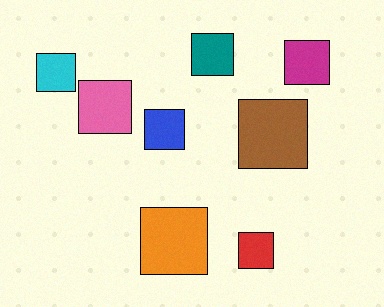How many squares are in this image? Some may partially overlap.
There are 8 squares.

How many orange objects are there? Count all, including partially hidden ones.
There is 1 orange object.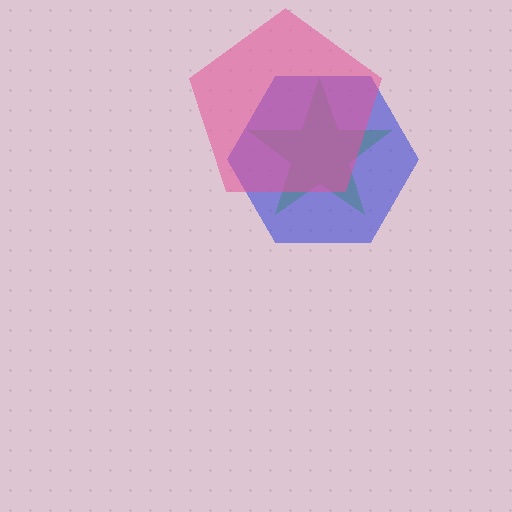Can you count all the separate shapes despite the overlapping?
Yes, there are 3 separate shapes.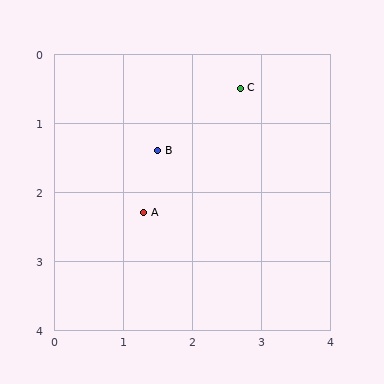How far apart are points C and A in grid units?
Points C and A are about 2.3 grid units apart.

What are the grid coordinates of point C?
Point C is at approximately (2.7, 0.5).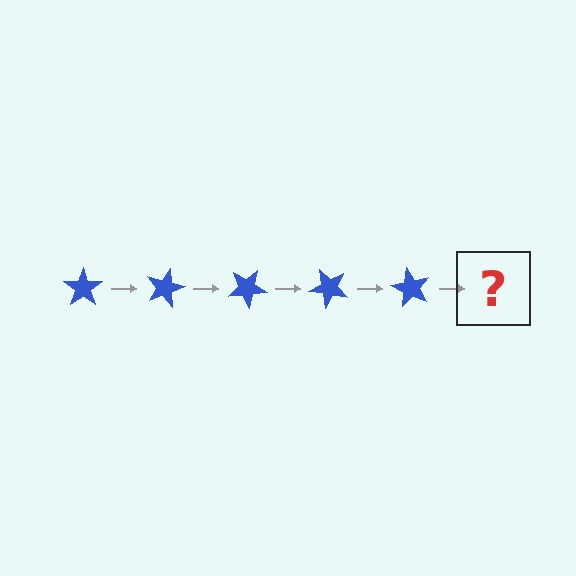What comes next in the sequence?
The next element should be a blue star rotated 75 degrees.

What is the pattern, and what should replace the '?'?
The pattern is that the star rotates 15 degrees each step. The '?' should be a blue star rotated 75 degrees.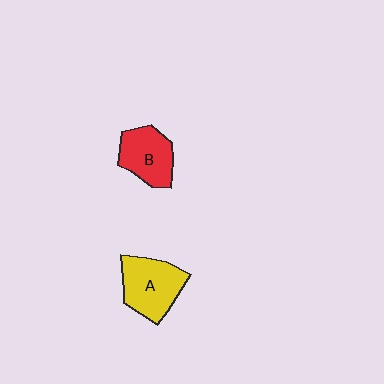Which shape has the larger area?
Shape A (yellow).